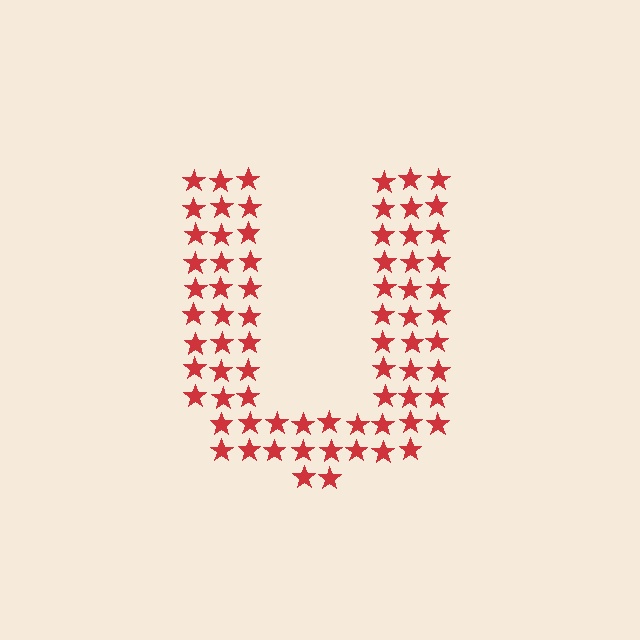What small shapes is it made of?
It is made of small stars.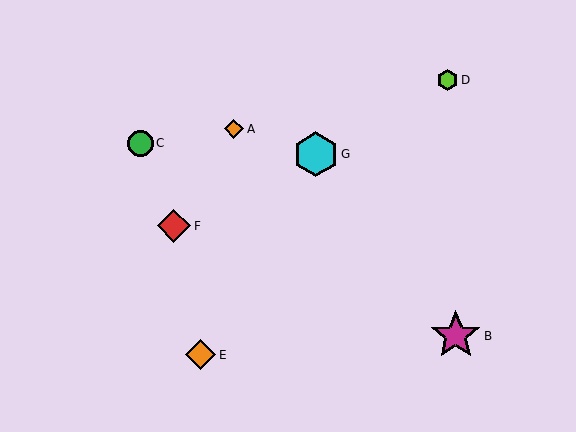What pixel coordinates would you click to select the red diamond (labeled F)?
Click at (174, 226) to select the red diamond F.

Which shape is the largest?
The magenta star (labeled B) is the largest.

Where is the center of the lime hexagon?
The center of the lime hexagon is at (448, 80).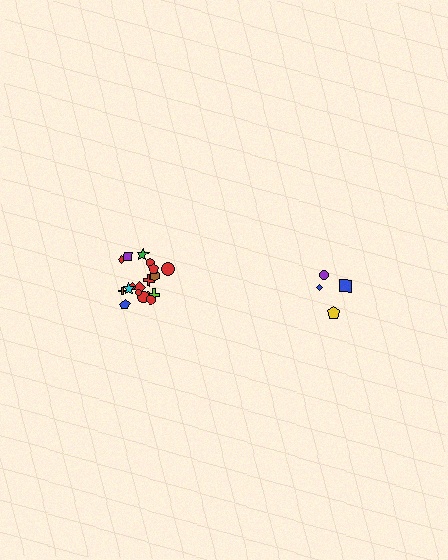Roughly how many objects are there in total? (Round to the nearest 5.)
Roughly 20 objects in total.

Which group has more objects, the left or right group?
The left group.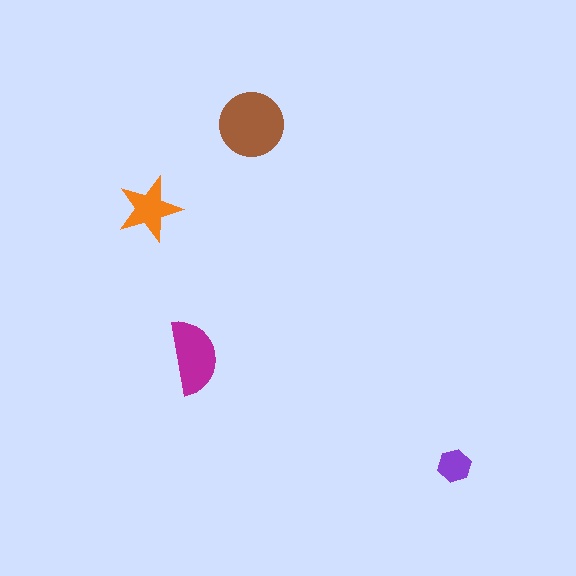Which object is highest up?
The brown circle is topmost.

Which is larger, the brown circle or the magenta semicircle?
The brown circle.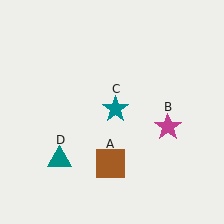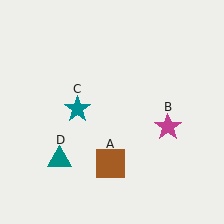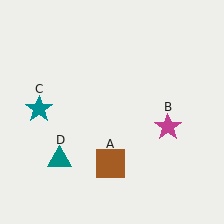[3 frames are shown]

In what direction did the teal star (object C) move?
The teal star (object C) moved left.